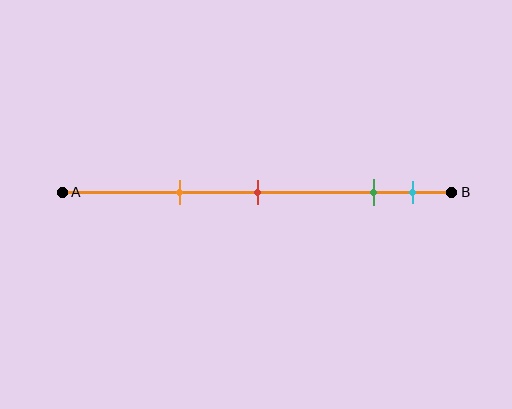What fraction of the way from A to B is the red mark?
The red mark is approximately 50% (0.5) of the way from A to B.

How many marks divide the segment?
There are 4 marks dividing the segment.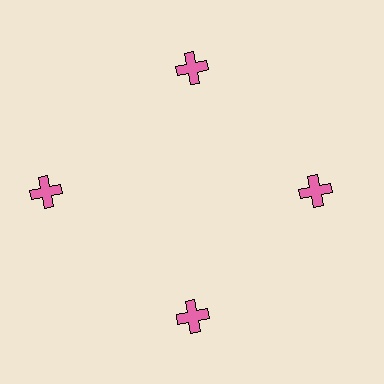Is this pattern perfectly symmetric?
No. The 4 pink crosses are arranged in a ring, but one element near the 9 o'clock position is pushed outward from the center, breaking the 4-fold rotational symmetry.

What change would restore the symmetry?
The symmetry would be restored by moving it inward, back onto the ring so that all 4 crosses sit at equal angles and equal distance from the center.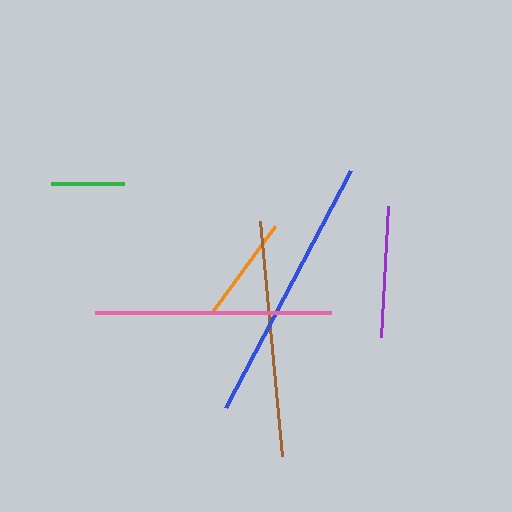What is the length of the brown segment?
The brown segment is approximately 236 pixels long.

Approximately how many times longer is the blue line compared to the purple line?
The blue line is approximately 2.0 times the length of the purple line.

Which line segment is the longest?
The blue line is the longest at approximately 267 pixels.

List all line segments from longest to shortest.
From longest to shortest: blue, brown, pink, purple, orange, green.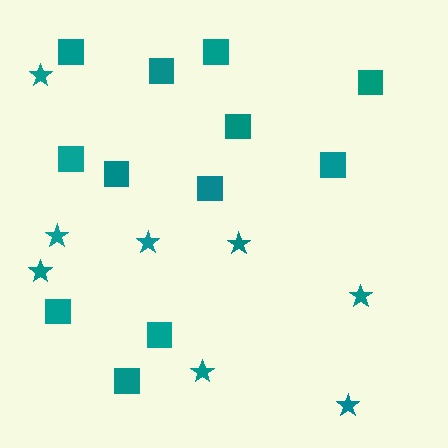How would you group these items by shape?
There are 2 groups: one group of squares (12) and one group of stars (8).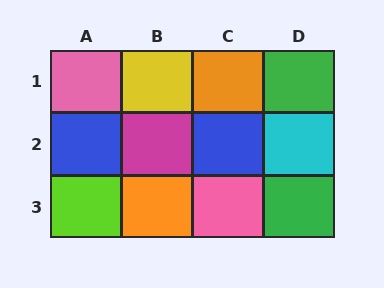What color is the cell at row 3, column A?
Lime.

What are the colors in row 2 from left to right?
Blue, magenta, blue, cyan.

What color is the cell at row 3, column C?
Pink.